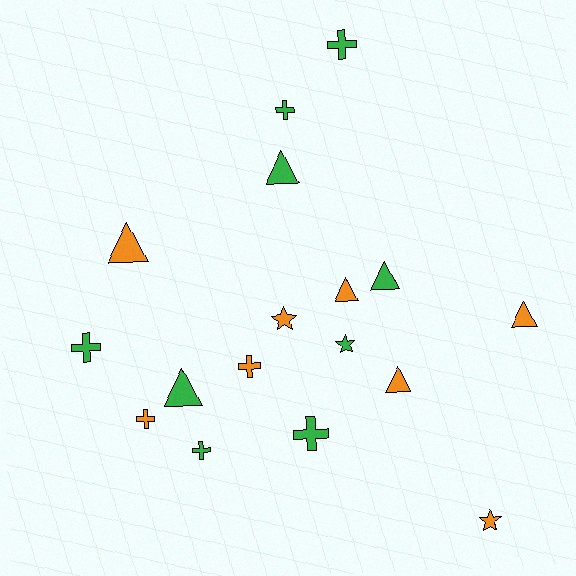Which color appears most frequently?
Green, with 9 objects.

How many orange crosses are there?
There are 2 orange crosses.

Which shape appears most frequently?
Cross, with 7 objects.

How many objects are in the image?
There are 17 objects.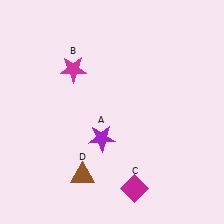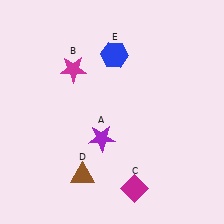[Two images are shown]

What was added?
A blue hexagon (E) was added in Image 2.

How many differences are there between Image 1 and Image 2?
There is 1 difference between the two images.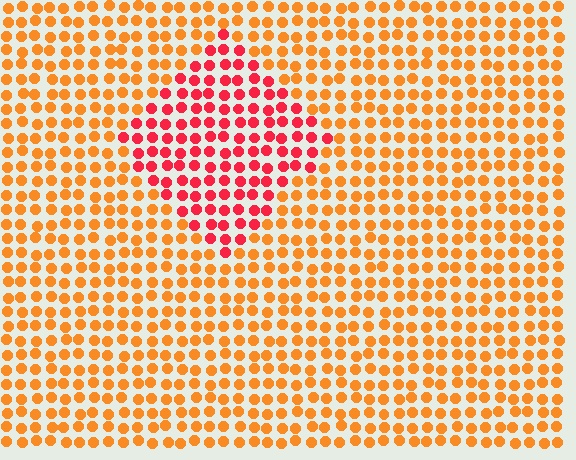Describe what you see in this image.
The image is filled with small orange elements in a uniform arrangement. A diamond-shaped region is visible where the elements are tinted to a slightly different hue, forming a subtle color boundary.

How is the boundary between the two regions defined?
The boundary is defined purely by a slight shift in hue (about 39 degrees). Spacing, size, and orientation are identical on both sides.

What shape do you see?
I see a diamond.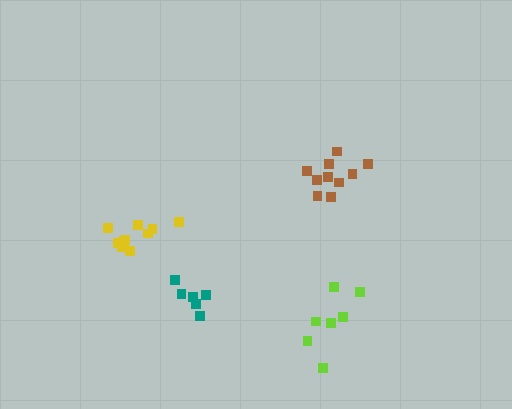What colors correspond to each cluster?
The clusters are colored: brown, yellow, teal, lime.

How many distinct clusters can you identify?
There are 4 distinct clusters.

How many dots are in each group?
Group 1: 10 dots, Group 2: 10 dots, Group 3: 6 dots, Group 4: 7 dots (33 total).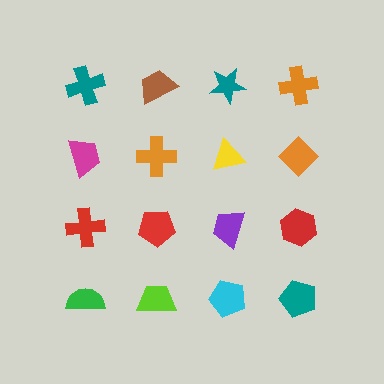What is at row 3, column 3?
A purple trapezoid.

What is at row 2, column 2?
An orange cross.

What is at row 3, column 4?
A red hexagon.